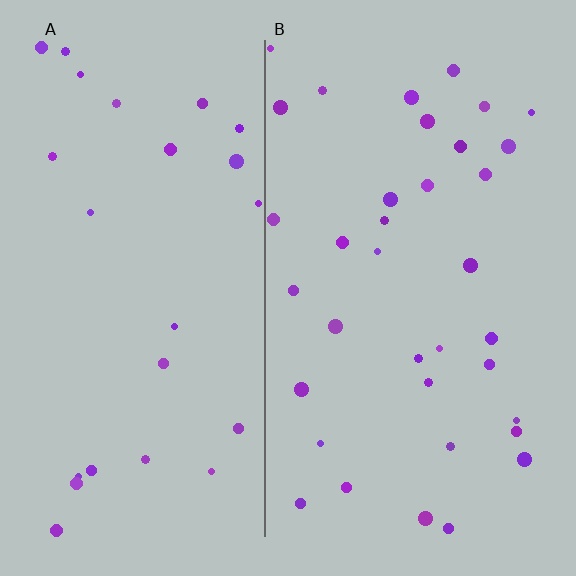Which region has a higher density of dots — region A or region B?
B (the right).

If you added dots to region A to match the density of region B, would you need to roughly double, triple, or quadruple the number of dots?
Approximately double.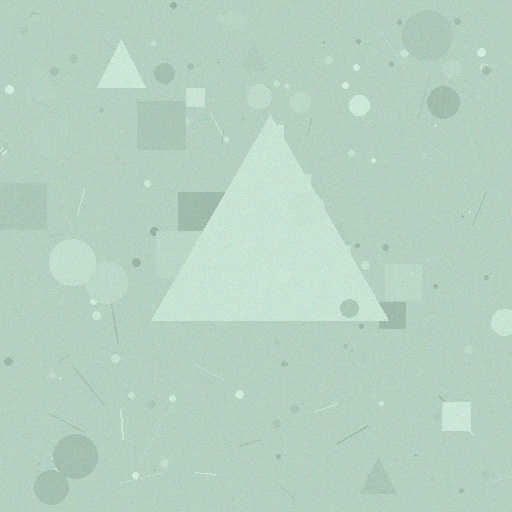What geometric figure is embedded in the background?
A triangle is embedded in the background.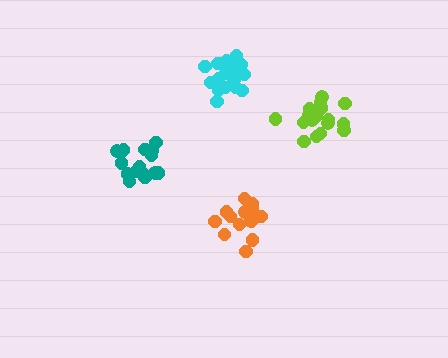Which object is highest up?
The cyan cluster is topmost.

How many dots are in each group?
Group 1: 20 dots, Group 2: 14 dots, Group 3: 16 dots, Group 4: 18 dots (68 total).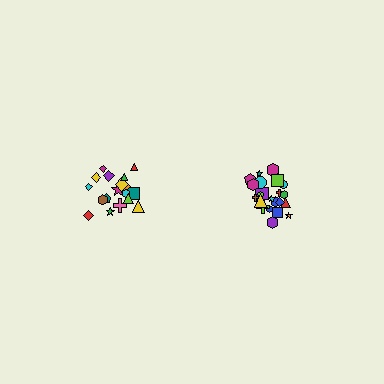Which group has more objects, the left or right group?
The right group.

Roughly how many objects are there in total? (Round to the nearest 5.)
Roughly 40 objects in total.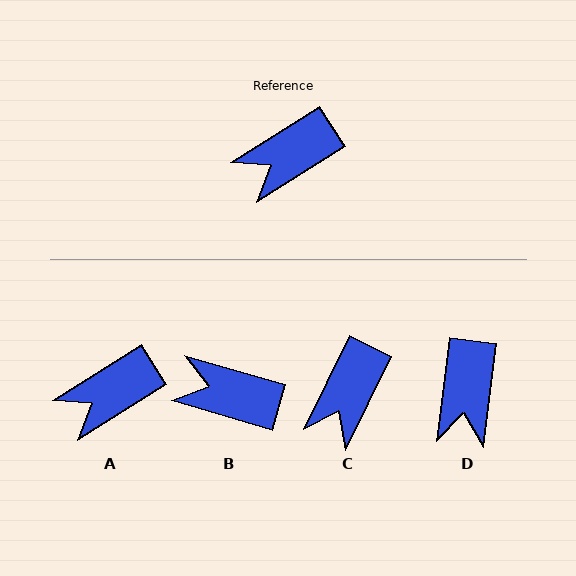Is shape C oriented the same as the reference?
No, it is off by about 31 degrees.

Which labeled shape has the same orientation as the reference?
A.